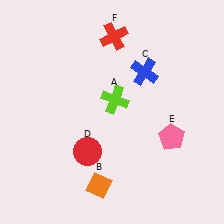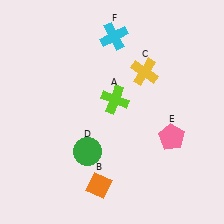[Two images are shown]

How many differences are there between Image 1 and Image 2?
There are 3 differences between the two images.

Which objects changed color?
C changed from blue to yellow. D changed from red to green. F changed from red to cyan.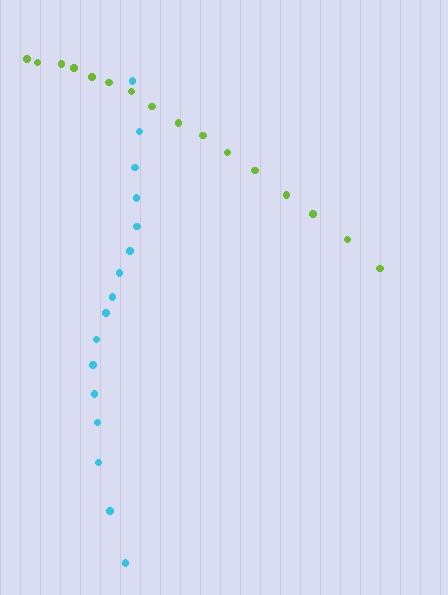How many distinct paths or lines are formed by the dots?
There are 2 distinct paths.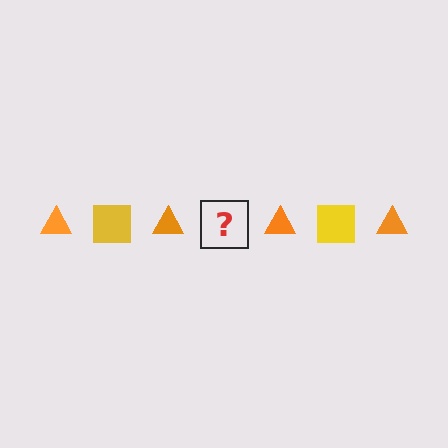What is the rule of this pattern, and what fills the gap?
The rule is that the pattern alternates between orange triangle and yellow square. The gap should be filled with a yellow square.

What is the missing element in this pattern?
The missing element is a yellow square.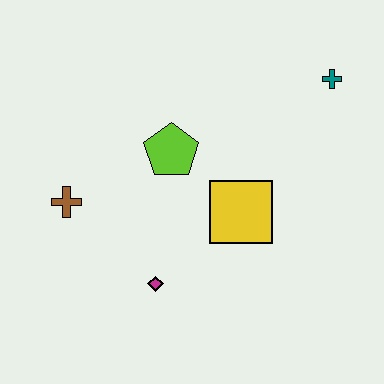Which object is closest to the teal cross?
The yellow square is closest to the teal cross.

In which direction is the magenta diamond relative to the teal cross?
The magenta diamond is below the teal cross.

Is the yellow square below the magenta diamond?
No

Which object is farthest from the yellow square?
The brown cross is farthest from the yellow square.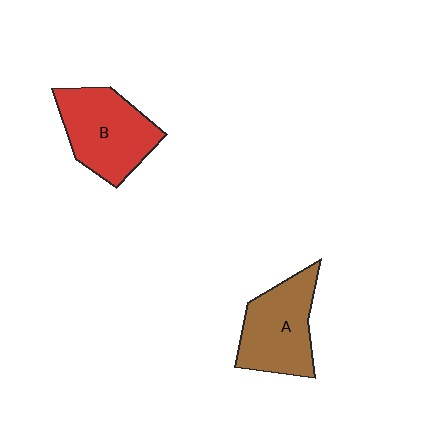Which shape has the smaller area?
Shape A (brown).